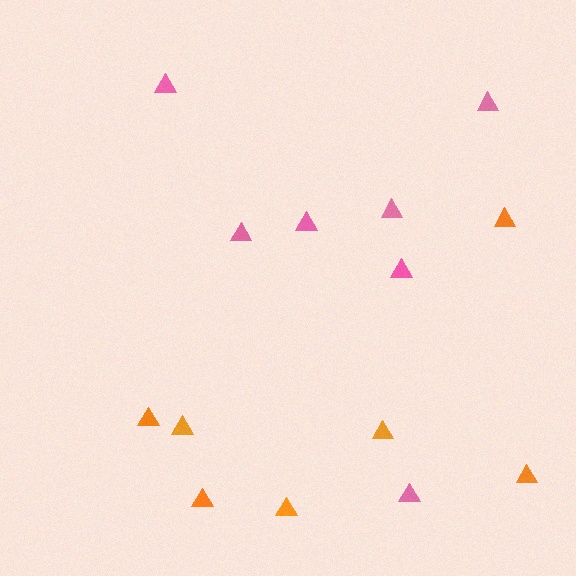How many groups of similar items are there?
There are 2 groups: one group of orange triangles (7) and one group of pink triangles (7).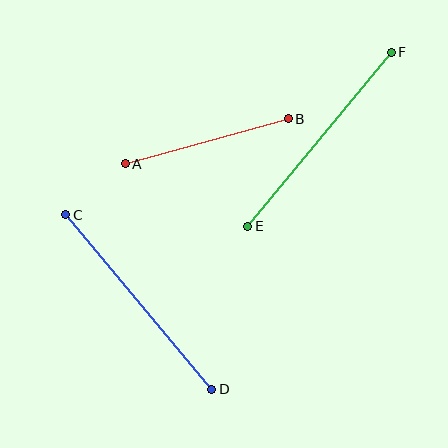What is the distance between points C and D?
The distance is approximately 227 pixels.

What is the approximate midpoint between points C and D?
The midpoint is at approximately (139, 302) pixels.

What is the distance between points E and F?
The distance is approximately 226 pixels.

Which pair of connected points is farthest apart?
Points C and D are farthest apart.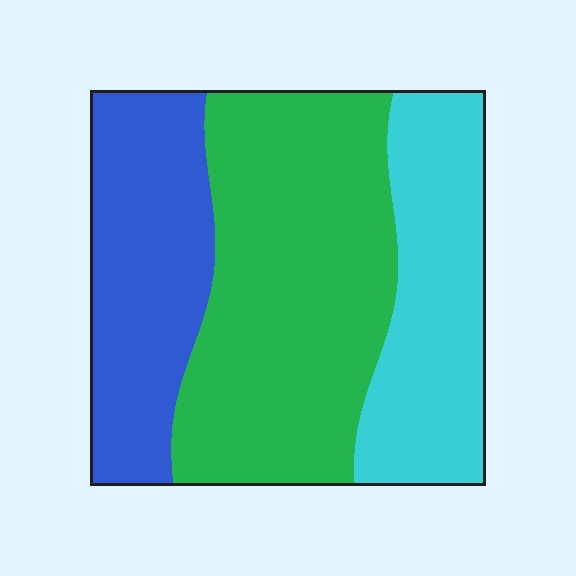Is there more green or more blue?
Green.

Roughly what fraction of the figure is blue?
Blue covers around 25% of the figure.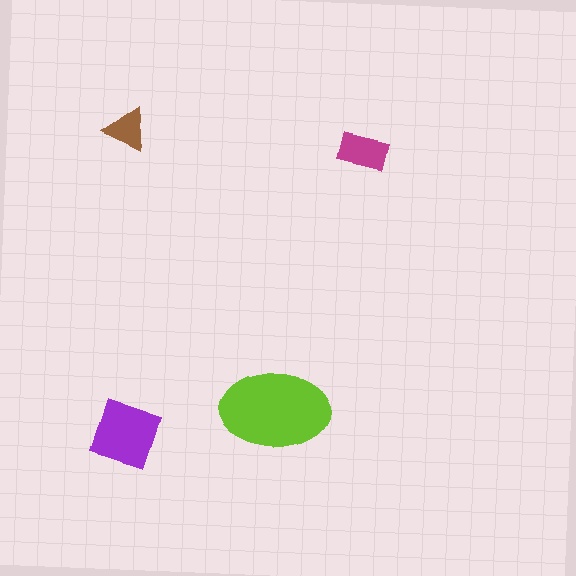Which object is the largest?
The lime ellipse.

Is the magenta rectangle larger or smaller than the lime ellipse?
Smaller.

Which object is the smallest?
The brown triangle.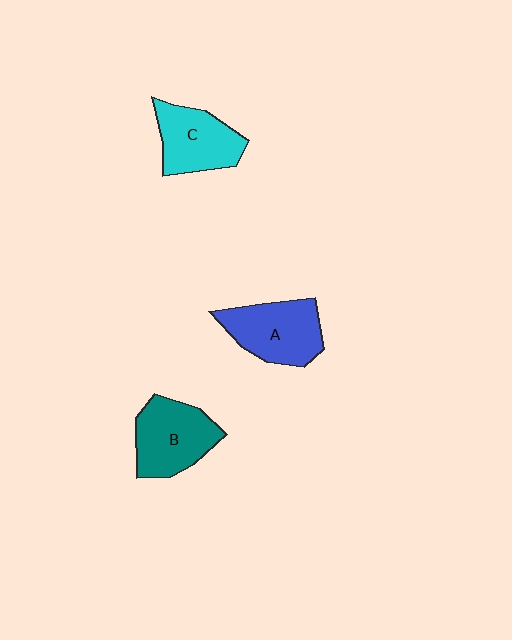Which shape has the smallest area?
Shape C (cyan).